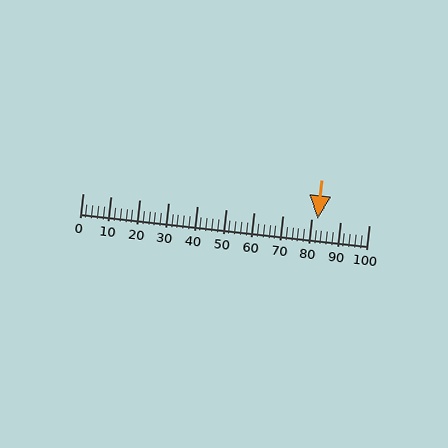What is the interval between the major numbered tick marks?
The major tick marks are spaced 10 units apart.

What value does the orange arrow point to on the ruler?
The orange arrow points to approximately 82.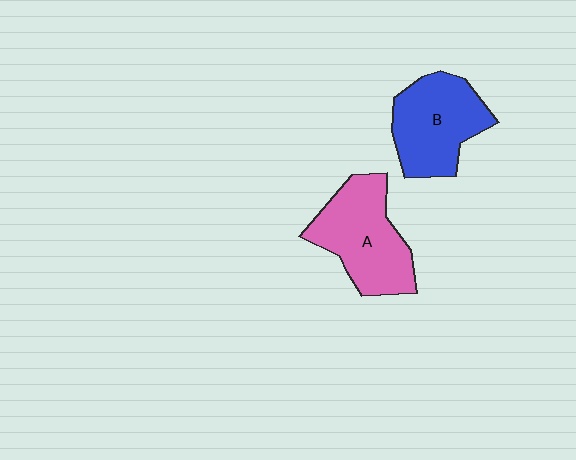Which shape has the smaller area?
Shape B (blue).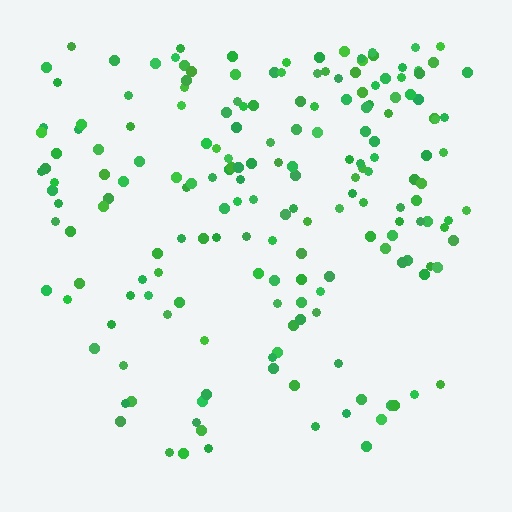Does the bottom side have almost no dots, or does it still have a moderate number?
Still a moderate number, just noticeably fewer than the top.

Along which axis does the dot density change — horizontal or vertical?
Vertical.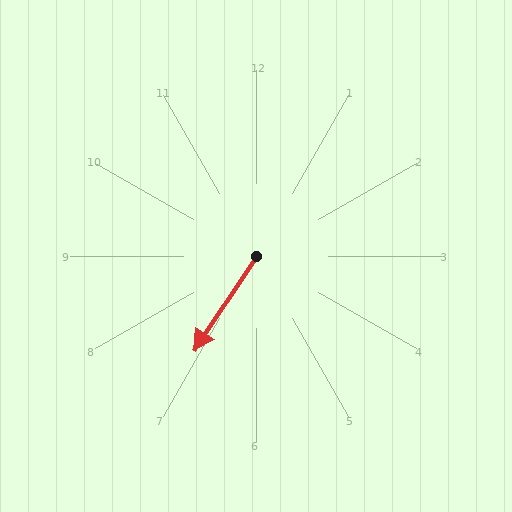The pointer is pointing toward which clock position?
Roughly 7 o'clock.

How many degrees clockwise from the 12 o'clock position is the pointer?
Approximately 213 degrees.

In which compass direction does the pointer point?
Southwest.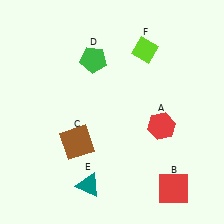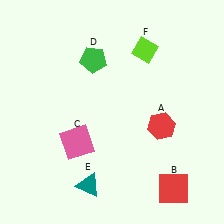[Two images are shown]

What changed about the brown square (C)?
In Image 1, C is brown. In Image 2, it changed to pink.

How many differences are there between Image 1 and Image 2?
There is 1 difference between the two images.